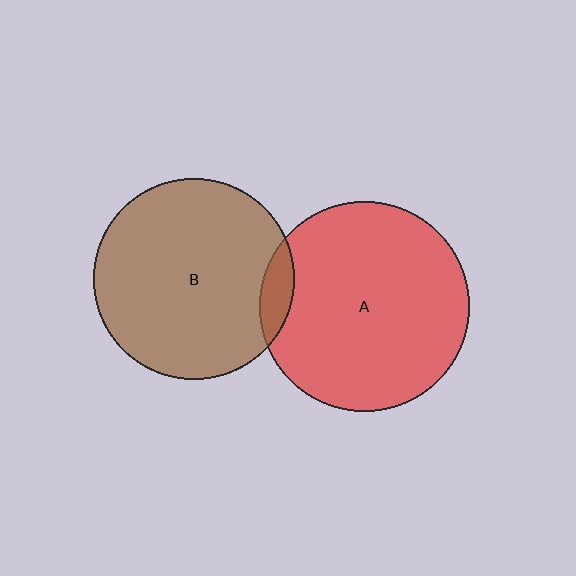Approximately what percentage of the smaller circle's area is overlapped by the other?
Approximately 10%.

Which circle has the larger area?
Circle A (red).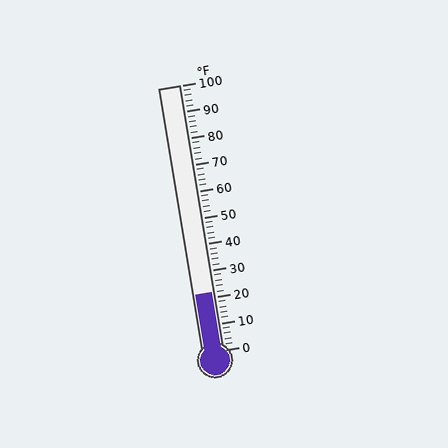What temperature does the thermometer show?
The thermometer shows approximately 22°F.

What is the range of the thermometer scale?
The thermometer scale ranges from 0°F to 100°F.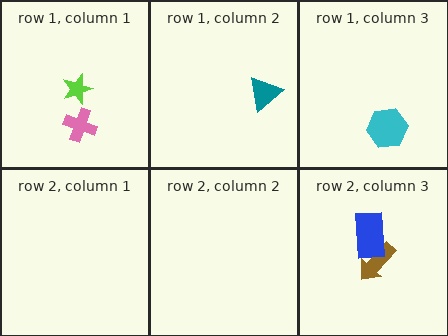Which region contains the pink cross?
The row 1, column 1 region.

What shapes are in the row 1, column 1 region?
The pink cross, the lime star.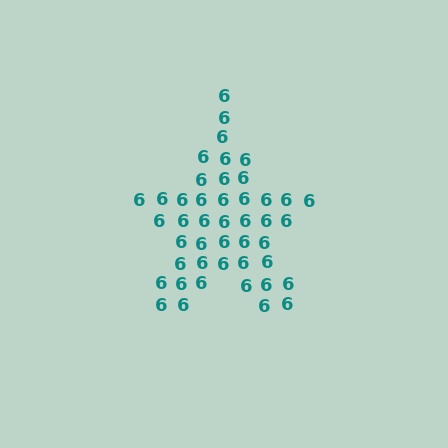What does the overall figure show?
The overall figure shows a star.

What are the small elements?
The small elements are digit 6's.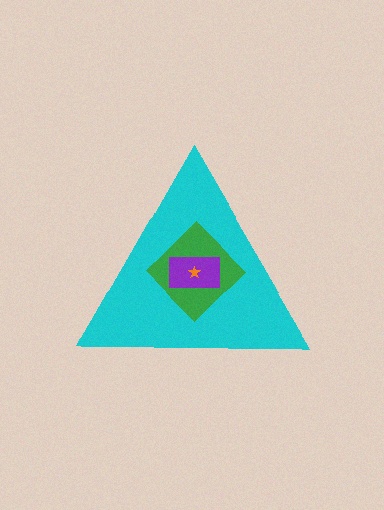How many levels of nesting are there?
4.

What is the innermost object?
The orange star.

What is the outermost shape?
The cyan triangle.